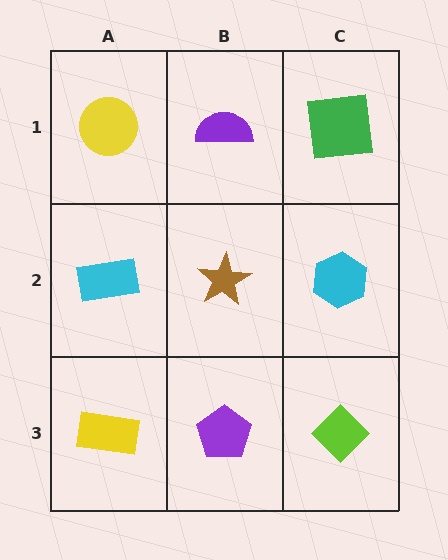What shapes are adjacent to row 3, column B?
A brown star (row 2, column B), a yellow rectangle (row 3, column A), a lime diamond (row 3, column C).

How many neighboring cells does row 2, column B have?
4.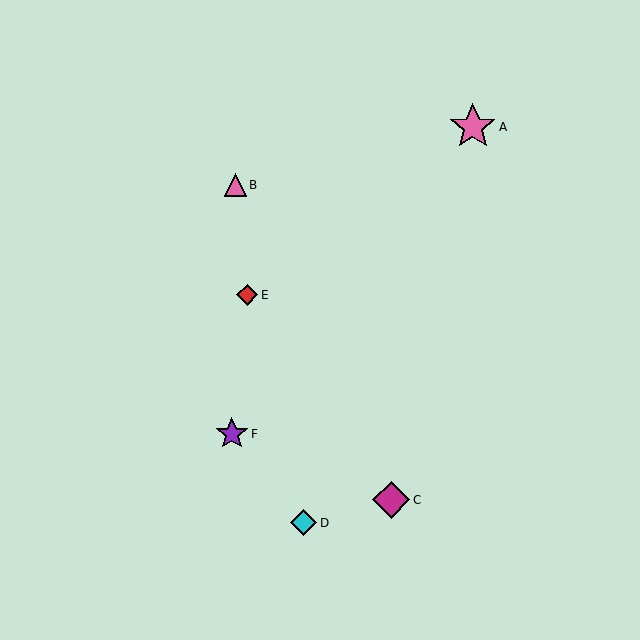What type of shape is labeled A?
Shape A is a pink star.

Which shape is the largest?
The pink star (labeled A) is the largest.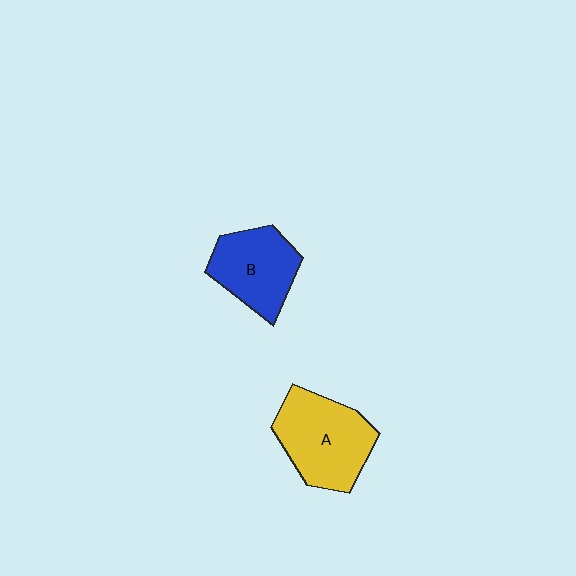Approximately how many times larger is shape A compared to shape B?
Approximately 1.2 times.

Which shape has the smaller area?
Shape B (blue).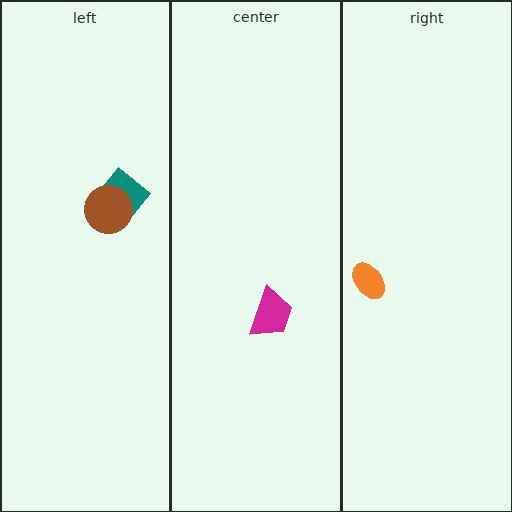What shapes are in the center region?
The magenta trapezoid.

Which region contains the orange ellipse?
The right region.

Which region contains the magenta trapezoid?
The center region.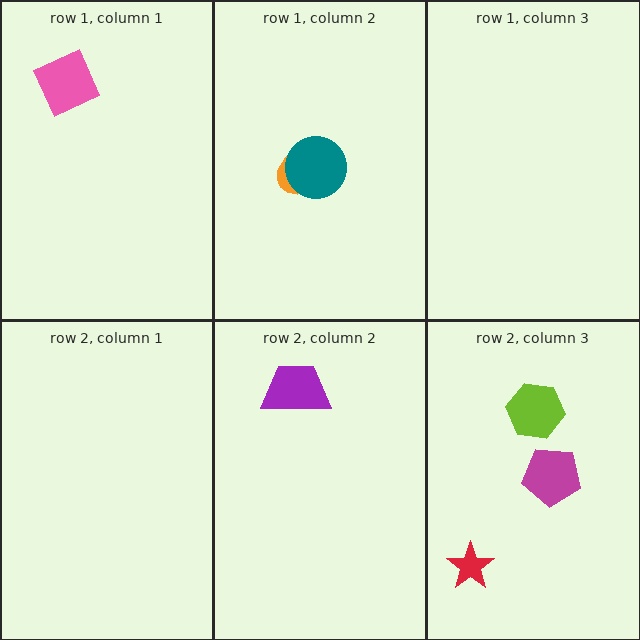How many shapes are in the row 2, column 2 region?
1.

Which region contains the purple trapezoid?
The row 2, column 2 region.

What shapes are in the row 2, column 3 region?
The red star, the magenta pentagon, the lime hexagon.